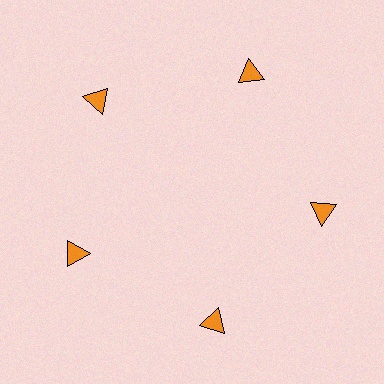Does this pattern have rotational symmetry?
Yes, this pattern has 5-fold rotational symmetry. It looks the same after rotating 72 degrees around the center.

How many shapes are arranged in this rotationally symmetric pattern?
There are 5 shapes, arranged in 5 groups of 1.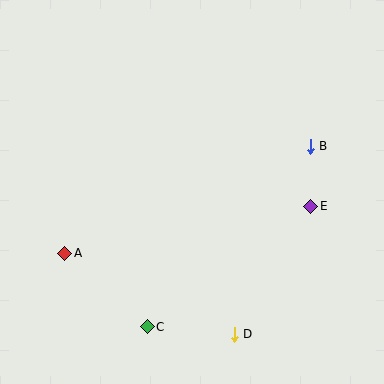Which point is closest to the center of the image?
Point E at (311, 206) is closest to the center.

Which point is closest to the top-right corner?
Point B is closest to the top-right corner.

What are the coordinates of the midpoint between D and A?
The midpoint between D and A is at (149, 294).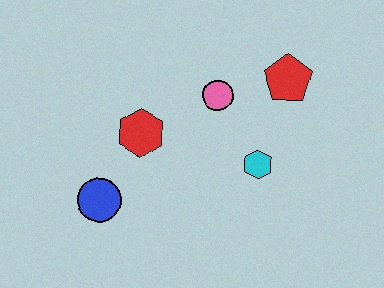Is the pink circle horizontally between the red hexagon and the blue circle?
No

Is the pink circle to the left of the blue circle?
No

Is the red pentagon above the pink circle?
Yes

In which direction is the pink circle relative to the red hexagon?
The pink circle is to the right of the red hexagon.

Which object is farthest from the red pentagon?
The blue circle is farthest from the red pentagon.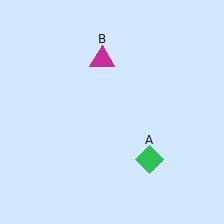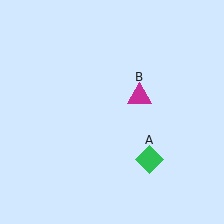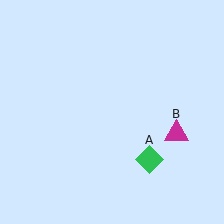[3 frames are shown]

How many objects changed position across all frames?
1 object changed position: magenta triangle (object B).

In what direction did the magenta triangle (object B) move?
The magenta triangle (object B) moved down and to the right.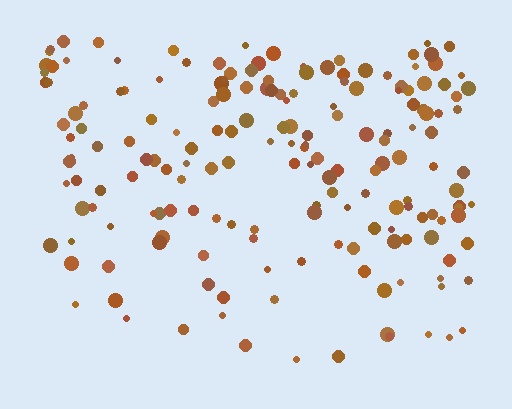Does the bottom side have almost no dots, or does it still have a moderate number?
Still a moderate number, just noticeably fewer than the top.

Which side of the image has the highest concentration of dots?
The top.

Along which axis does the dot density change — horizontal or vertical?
Vertical.